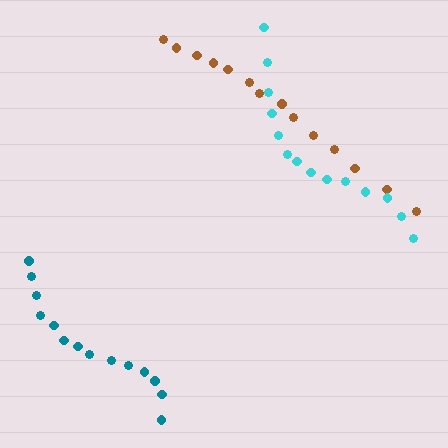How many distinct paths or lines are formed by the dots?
There are 3 distinct paths.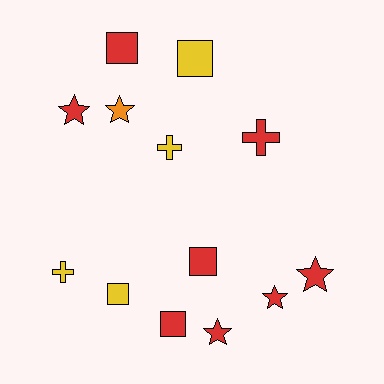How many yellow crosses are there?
There are 2 yellow crosses.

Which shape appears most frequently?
Square, with 5 objects.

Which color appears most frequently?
Red, with 8 objects.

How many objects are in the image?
There are 13 objects.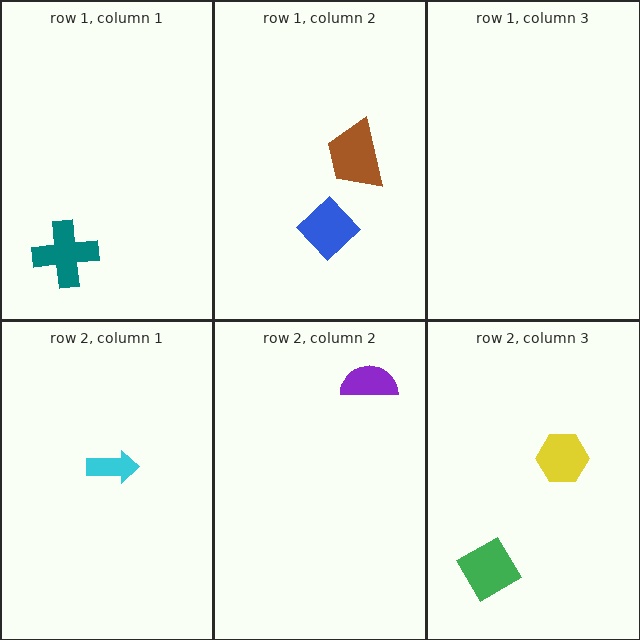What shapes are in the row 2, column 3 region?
The green diamond, the yellow hexagon.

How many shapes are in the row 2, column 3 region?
2.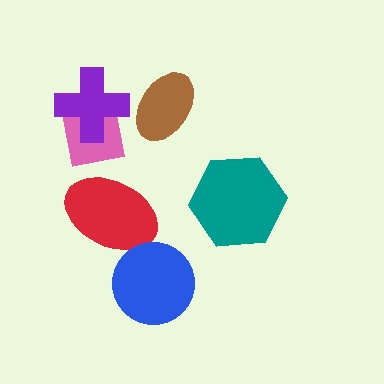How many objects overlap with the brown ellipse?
0 objects overlap with the brown ellipse.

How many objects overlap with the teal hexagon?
0 objects overlap with the teal hexagon.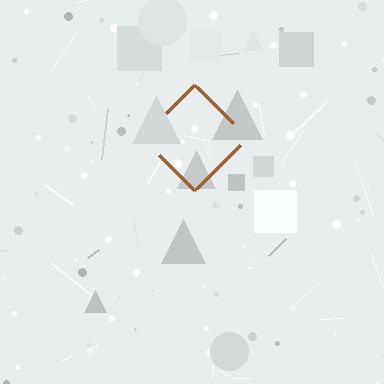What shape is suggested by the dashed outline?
The dashed outline suggests a diamond.